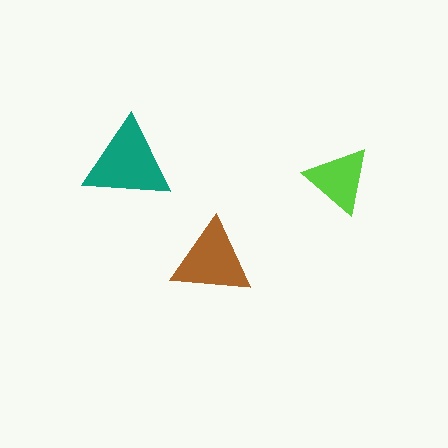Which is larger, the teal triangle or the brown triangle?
The teal one.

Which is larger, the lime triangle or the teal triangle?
The teal one.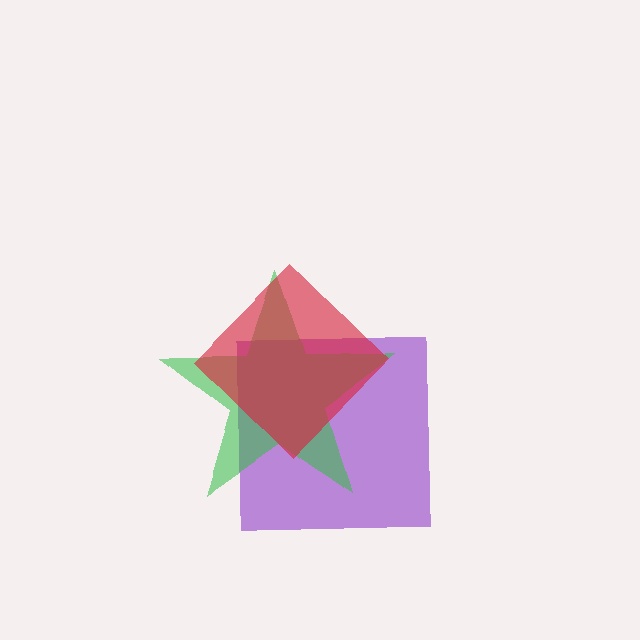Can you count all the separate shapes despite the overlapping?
Yes, there are 3 separate shapes.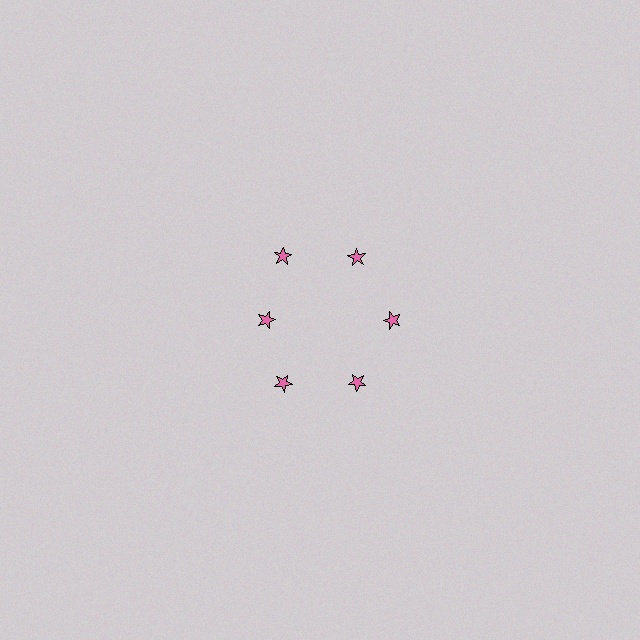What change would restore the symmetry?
The symmetry would be restored by moving it outward, back onto the ring so that all 6 stars sit at equal angles and equal distance from the center.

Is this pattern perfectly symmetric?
No. The 6 pink stars are arranged in a ring, but one element near the 9 o'clock position is pulled inward toward the center, breaking the 6-fold rotational symmetry.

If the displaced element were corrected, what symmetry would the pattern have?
It would have 6-fold rotational symmetry — the pattern would map onto itself every 60 degrees.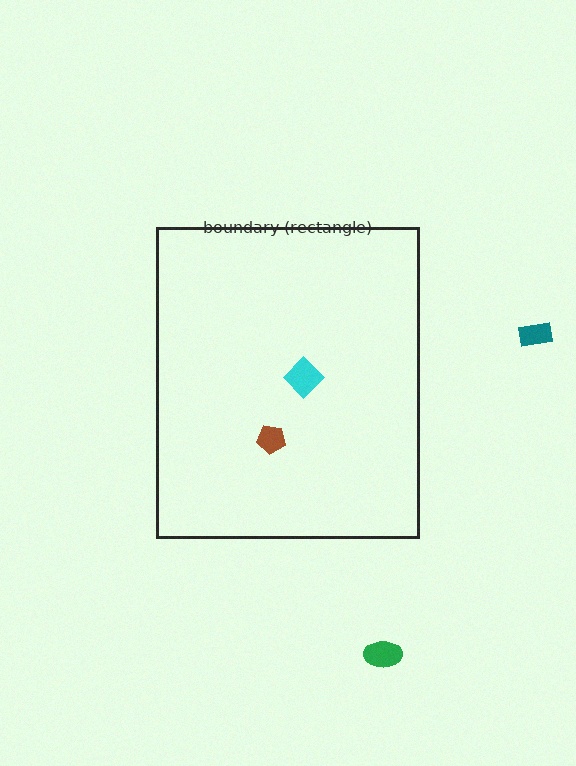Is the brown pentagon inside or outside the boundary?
Inside.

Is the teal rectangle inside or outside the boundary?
Outside.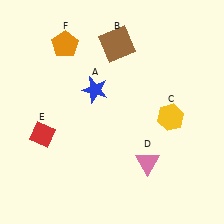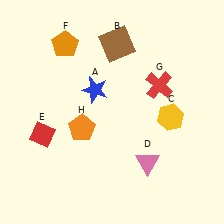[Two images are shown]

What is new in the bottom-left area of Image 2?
An orange pentagon (H) was added in the bottom-left area of Image 2.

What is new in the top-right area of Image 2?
A red cross (G) was added in the top-right area of Image 2.